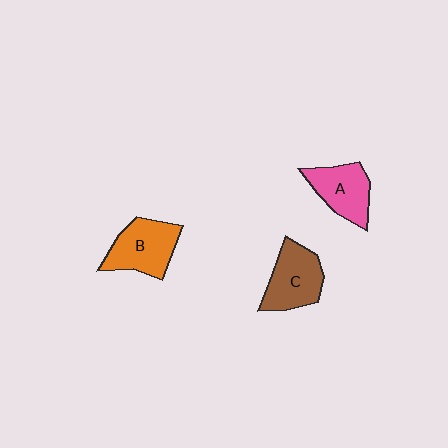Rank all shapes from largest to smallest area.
From largest to smallest: B (orange), C (brown), A (pink).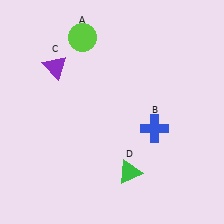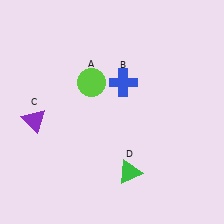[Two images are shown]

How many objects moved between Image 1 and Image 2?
3 objects moved between the two images.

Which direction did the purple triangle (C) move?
The purple triangle (C) moved down.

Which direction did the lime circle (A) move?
The lime circle (A) moved down.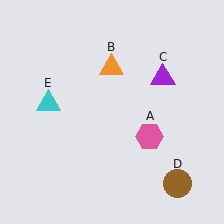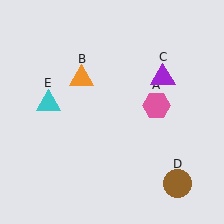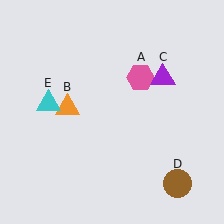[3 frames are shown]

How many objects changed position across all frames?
2 objects changed position: pink hexagon (object A), orange triangle (object B).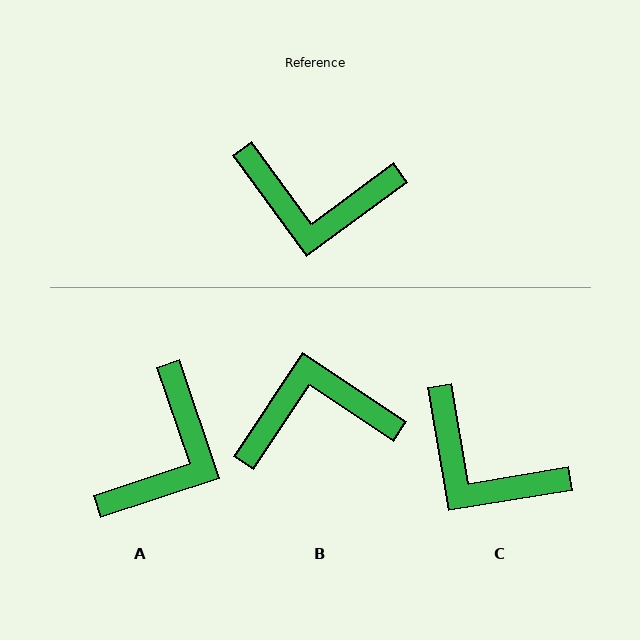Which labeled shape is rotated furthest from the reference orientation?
B, about 160 degrees away.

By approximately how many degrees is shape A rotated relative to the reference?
Approximately 72 degrees counter-clockwise.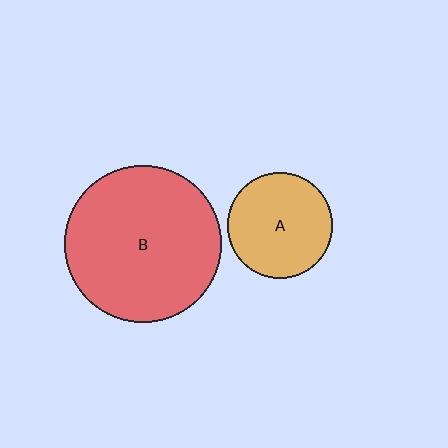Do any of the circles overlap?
No, none of the circles overlap.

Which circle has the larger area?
Circle B (red).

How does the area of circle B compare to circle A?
Approximately 2.2 times.